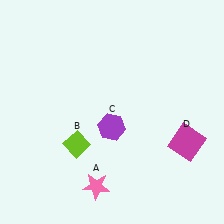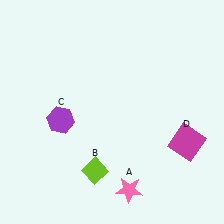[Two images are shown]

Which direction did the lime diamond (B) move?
The lime diamond (B) moved down.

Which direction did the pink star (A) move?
The pink star (A) moved right.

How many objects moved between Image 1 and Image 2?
3 objects moved between the two images.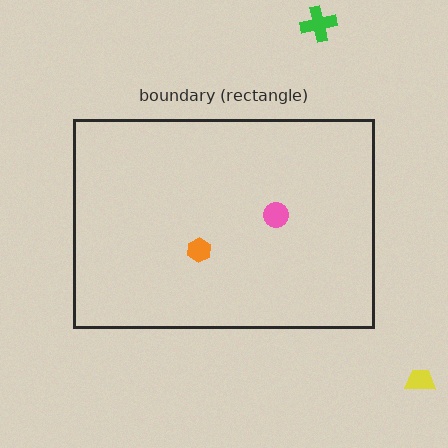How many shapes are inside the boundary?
2 inside, 2 outside.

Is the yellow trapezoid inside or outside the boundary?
Outside.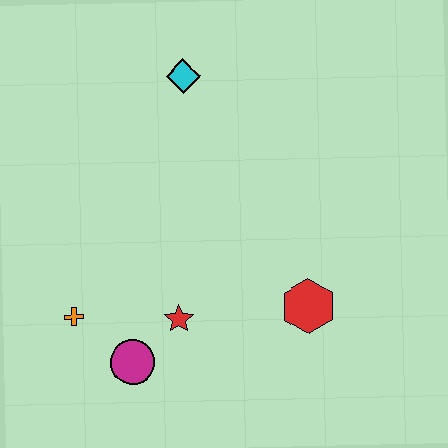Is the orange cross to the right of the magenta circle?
No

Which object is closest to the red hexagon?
The red star is closest to the red hexagon.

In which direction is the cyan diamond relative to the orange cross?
The cyan diamond is above the orange cross.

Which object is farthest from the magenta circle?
The cyan diamond is farthest from the magenta circle.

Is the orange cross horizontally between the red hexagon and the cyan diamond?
No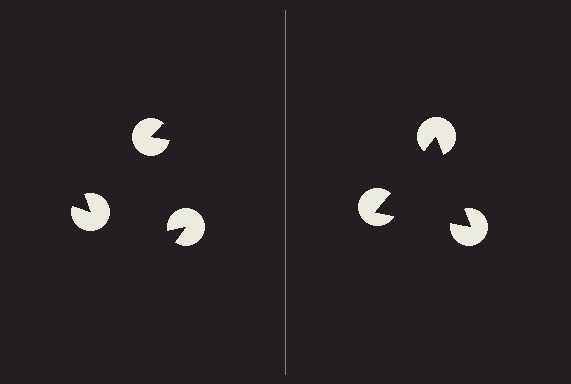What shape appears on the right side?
An illusory triangle.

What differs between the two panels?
The pac-man discs are positioned identically on both sides; only the wedge orientations differ. On the right they align to a triangle; on the left they are misaligned.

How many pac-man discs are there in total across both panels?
6 — 3 on each side.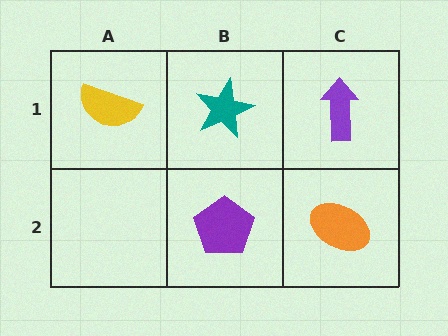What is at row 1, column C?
A purple arrow.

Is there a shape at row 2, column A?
No, that cell is empty.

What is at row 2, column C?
An orange ellipse.